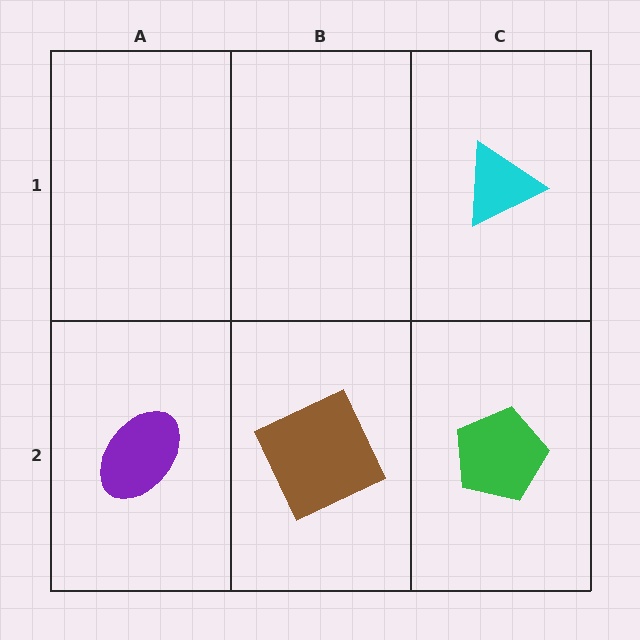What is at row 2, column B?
A brown square.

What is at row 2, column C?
A green pentagon.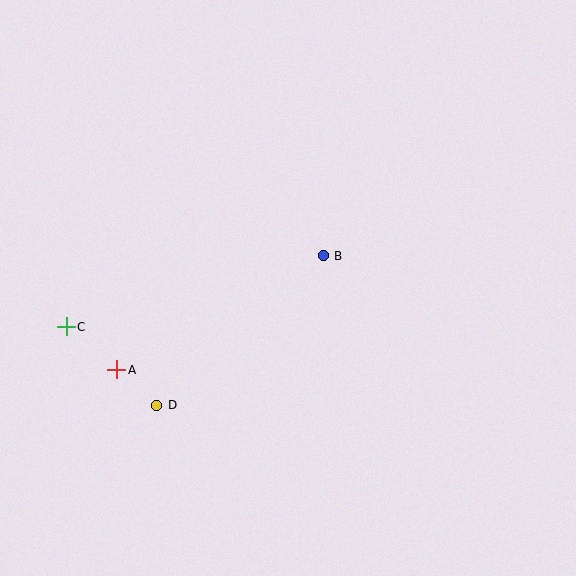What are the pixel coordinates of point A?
Point A is at (117, 370).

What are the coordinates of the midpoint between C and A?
The midpoint between C and A is at (91, 348).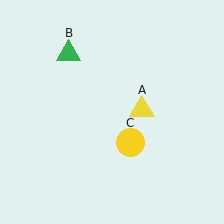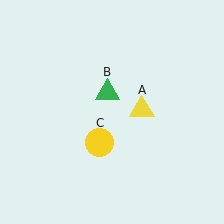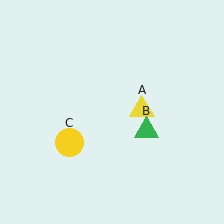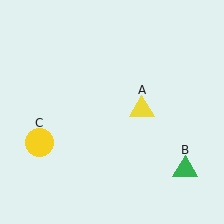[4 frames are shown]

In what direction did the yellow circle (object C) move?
The yellow circle (object C) moved left.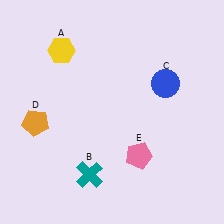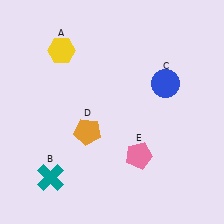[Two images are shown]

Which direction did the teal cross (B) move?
The teal cross (B) moved left.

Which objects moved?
The objects that moved are: the teal cross (B), the orange pentagon (D).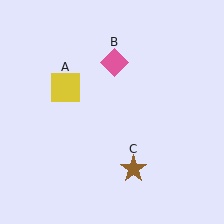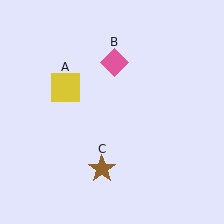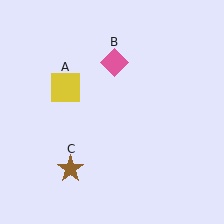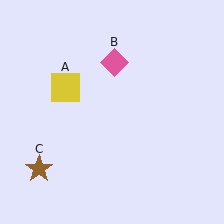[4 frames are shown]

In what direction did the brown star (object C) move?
The brown star (object C) moved left.